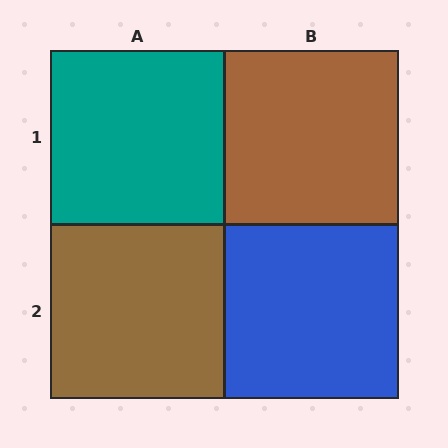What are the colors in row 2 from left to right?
Brown, blue.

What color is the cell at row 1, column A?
Teal.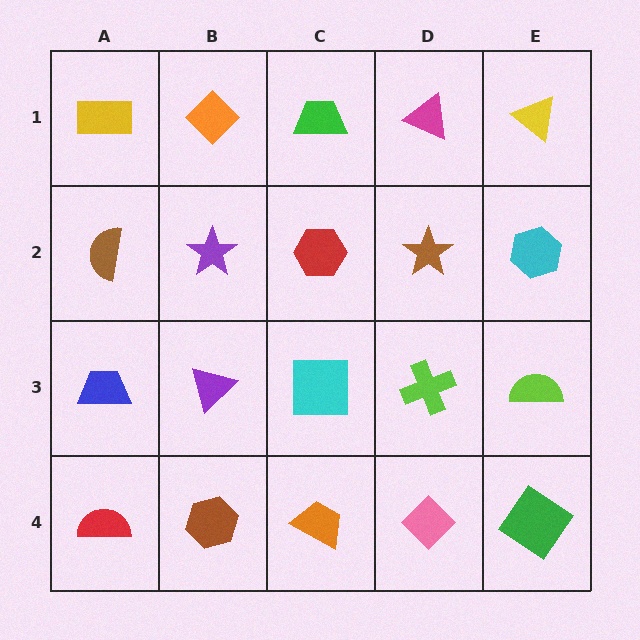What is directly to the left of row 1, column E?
A magenta triangle.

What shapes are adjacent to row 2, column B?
An orange diamond (row 1, column B), a purple triangle (row 3, column B), a brown semicircle (row 2, column A), a red hexagon (row 2, column C).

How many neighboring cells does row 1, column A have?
2.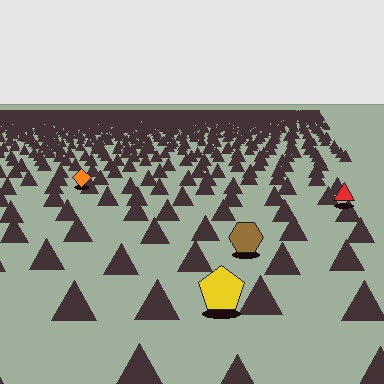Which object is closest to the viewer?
The yellow pentagon is closest. The texture marks near it are larger and more spread out.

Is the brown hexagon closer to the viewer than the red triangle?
Yes. The brown hexagon is closer — you can tell from the texture gradient: the ground texture is coarser near it.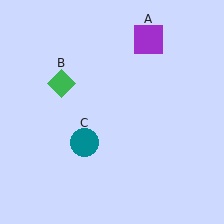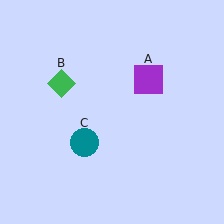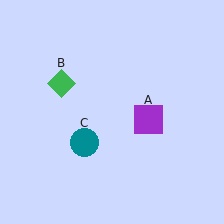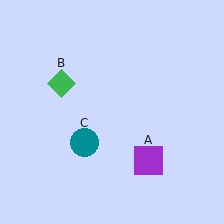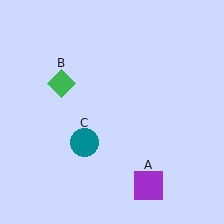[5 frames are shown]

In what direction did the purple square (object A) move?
The purple square (object A) moved down.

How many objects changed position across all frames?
1 object changed position: purple square (object A).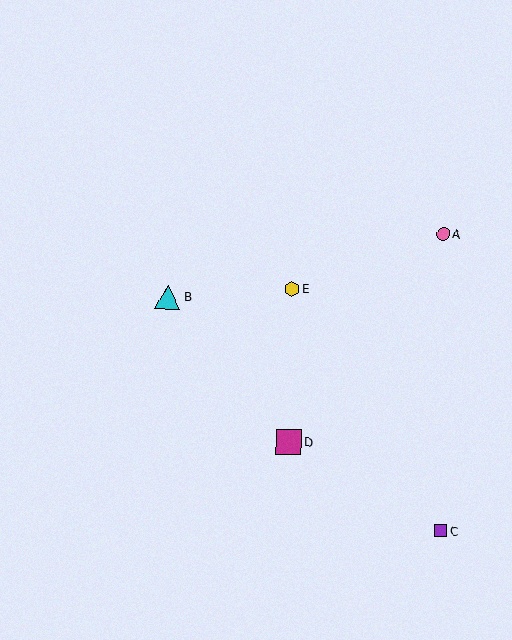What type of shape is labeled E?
Shape E is a yellow hexagon.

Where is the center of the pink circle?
The center of the pink circle is at (443, 234).